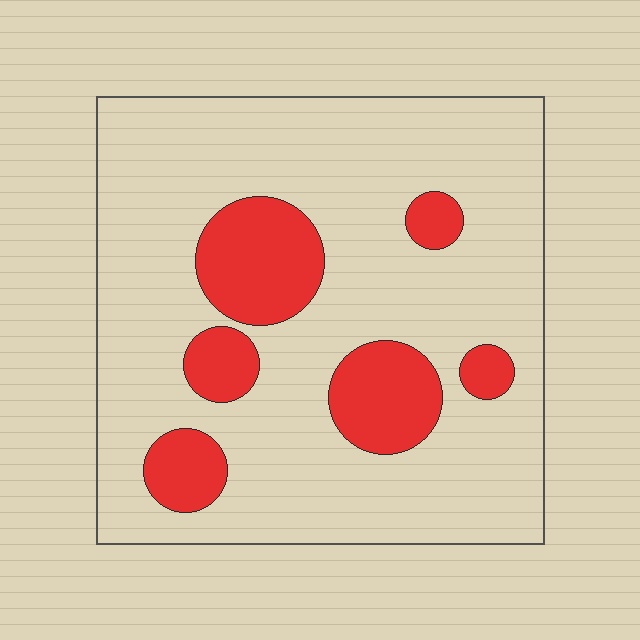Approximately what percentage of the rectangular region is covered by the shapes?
Approximately 20%.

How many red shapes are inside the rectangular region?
6.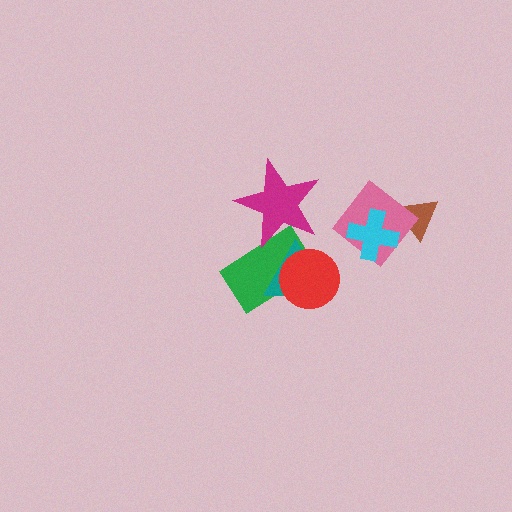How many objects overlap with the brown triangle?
1 object overlaps with the brown triangle.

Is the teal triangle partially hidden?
Yes, it is partially covered by another shape.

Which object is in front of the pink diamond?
The cyan cross is in front of the pink diamond.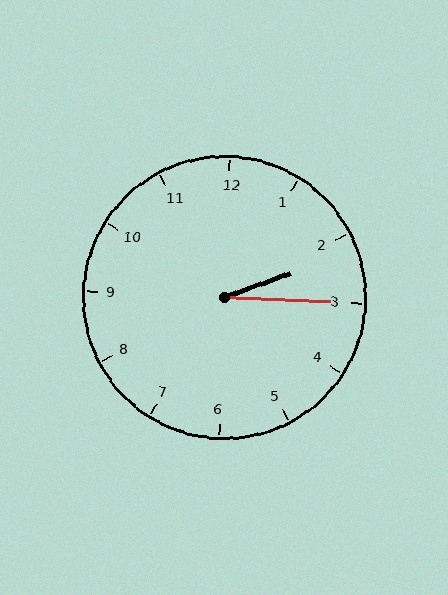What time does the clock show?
2:15.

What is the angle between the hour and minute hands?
Approximately 22 degrees.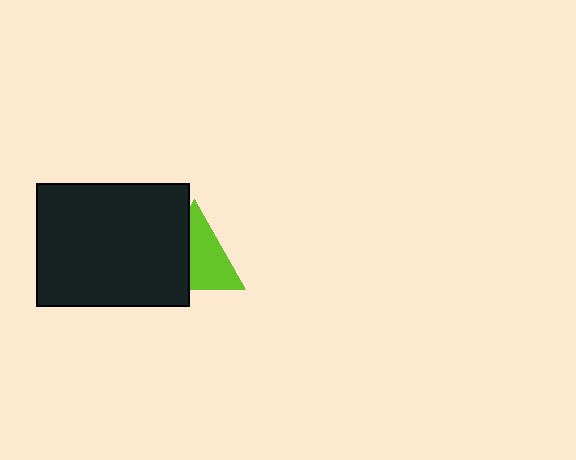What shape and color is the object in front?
The object in front is a black rectangle.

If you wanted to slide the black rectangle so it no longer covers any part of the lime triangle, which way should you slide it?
Slide it left — that is the most direct way to separate the two shapes.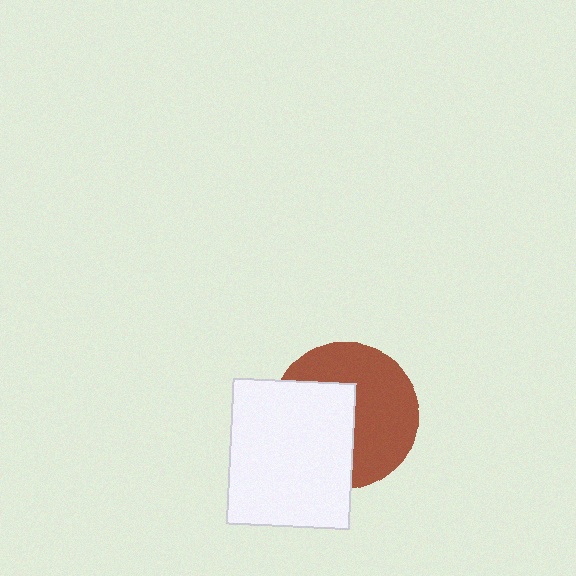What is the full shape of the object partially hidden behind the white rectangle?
The partially hidden object is a brown circle.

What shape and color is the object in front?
The object in front is a white rectangle.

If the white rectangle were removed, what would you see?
You would see the complete brown circle.